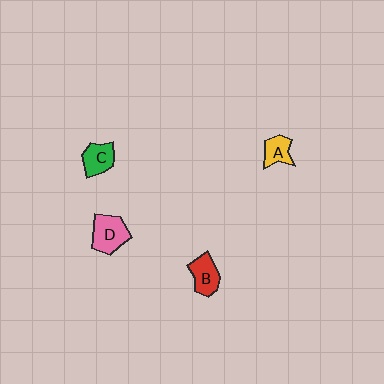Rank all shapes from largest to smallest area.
From largest to smallest: D (pink), B (red), C (green), A (yellow).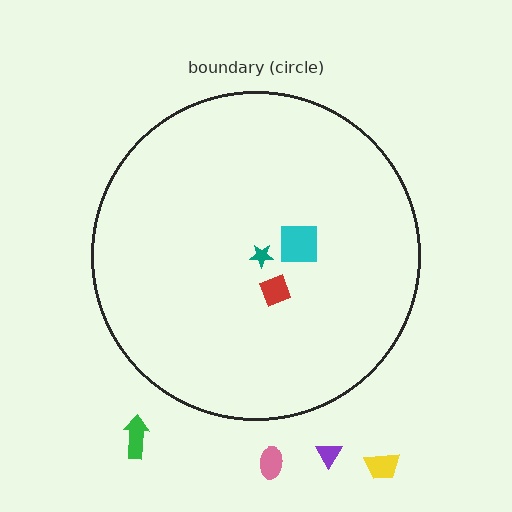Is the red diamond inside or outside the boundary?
Inside.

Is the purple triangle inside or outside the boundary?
Outside.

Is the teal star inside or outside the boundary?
Inside.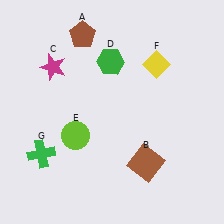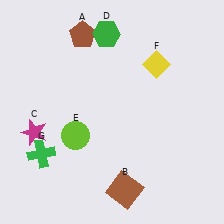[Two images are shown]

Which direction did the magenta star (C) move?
The magenta star (C) moved down.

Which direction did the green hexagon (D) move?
The green hexagon (D) moved up.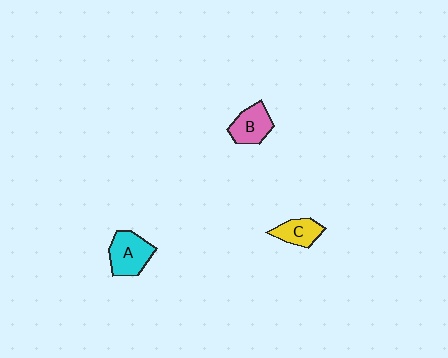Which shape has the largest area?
Shape A (cyan).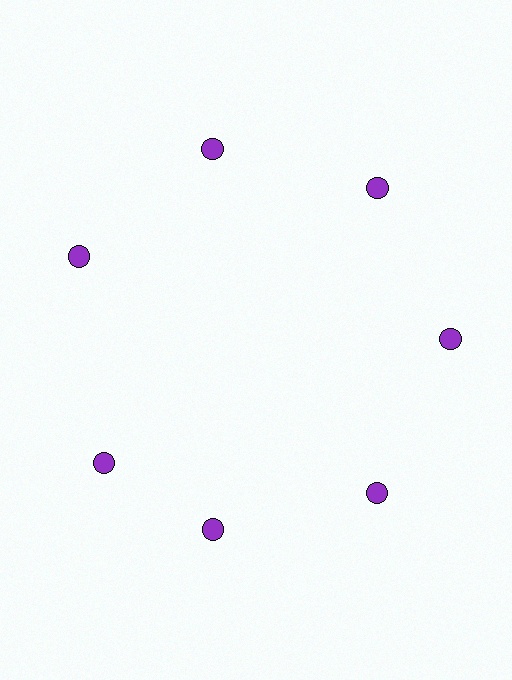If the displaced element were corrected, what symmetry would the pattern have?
It would have 7-fold rotational symmetry — the pattern would map onto itself every 51 degrees.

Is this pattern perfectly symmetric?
No. The 7 purple circles are arranged in a ring, but one element near the 8 o'clock position is rotated out of alignment along the ring, breaking the 7-fold rotational symmetry.